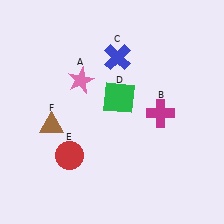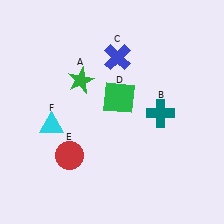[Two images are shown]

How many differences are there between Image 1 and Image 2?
There are 3 differences between the two images.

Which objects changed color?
A changed from pink to green. B changed from magenta to teal. F changed from brown to cyan.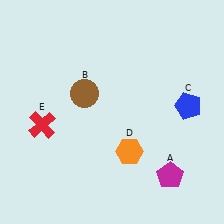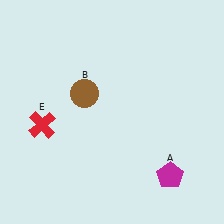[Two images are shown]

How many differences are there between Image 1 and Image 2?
There are 2 differences between the two images.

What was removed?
The blue pentagon (C), the orange hexagon (D) were removed in Image 2.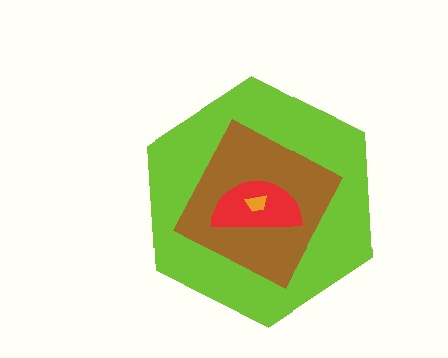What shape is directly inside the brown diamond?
The red semicircle.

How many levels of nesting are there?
4.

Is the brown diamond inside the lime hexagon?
Yes.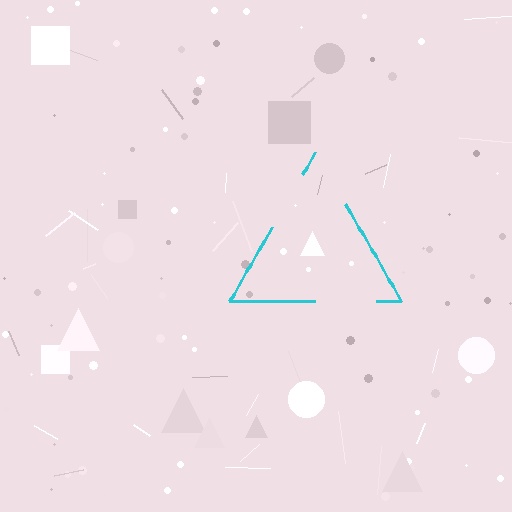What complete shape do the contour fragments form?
The contour fragments form a triangle.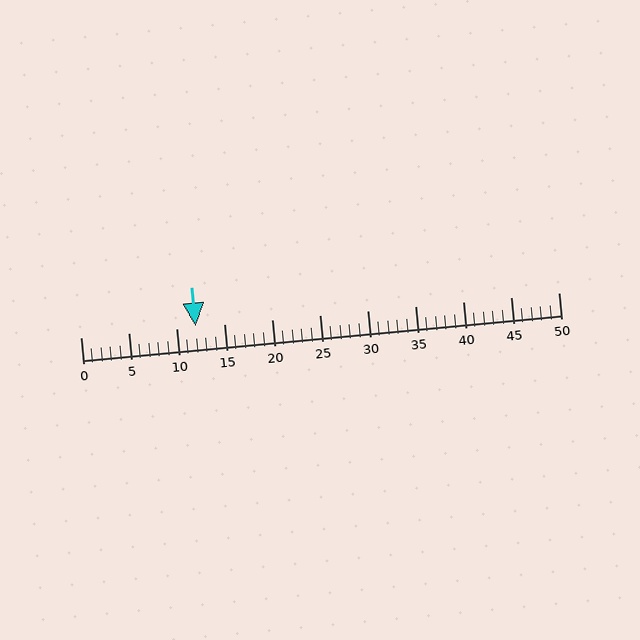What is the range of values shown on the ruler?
The ruler shows values from 0 to 50.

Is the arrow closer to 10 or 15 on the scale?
The arrow is closer to 10.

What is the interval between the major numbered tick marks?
The major tick marks are spaced 5 units apart.